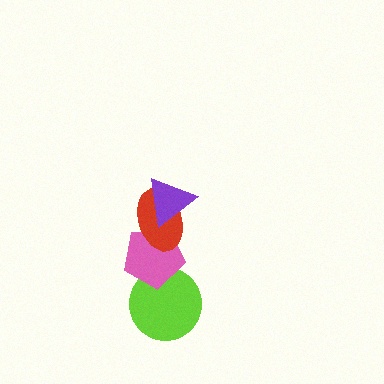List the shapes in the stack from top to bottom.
From top to bottom: the purple triangle, the red ellipse, the pink pentagon, the lime circle.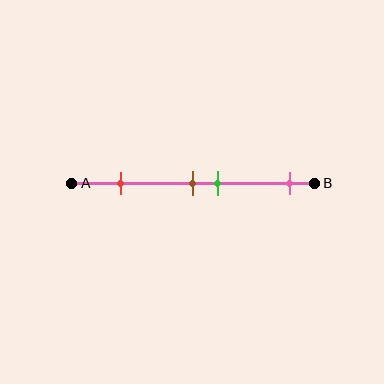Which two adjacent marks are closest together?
The brown and green marks are the closest adjacent pair.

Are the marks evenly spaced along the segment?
No, the marks are not evenly spaced.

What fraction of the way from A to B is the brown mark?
The brown mark is approximately 50% (0.5) of the way from A to B.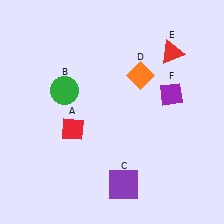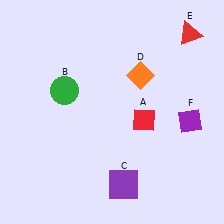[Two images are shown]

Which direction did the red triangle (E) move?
The red triangle (E) moved up.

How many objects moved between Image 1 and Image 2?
3 objects moved between the two images.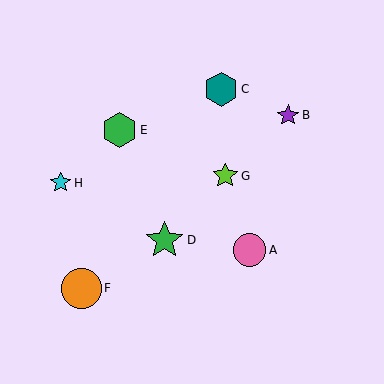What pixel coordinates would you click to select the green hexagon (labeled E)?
Click at (119, 130) to select the green hexagon E.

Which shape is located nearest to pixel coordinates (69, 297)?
The orange circle (labeled F) at (81, 288) is nearest to that location.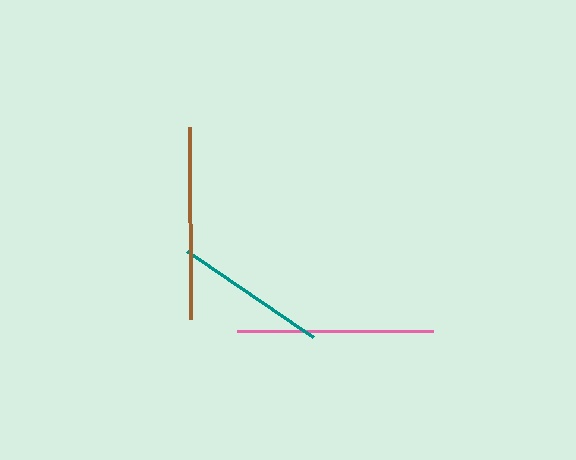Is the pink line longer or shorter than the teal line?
The pink line is longer than the teal line.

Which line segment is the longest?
The pink line is the longest at approximately 196 pixels.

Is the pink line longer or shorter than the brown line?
The pink line is longer than the brown line.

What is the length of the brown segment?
The brown segment is approximately 191 pixels long.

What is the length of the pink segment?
The pink segment is approximately 196 pixels long.